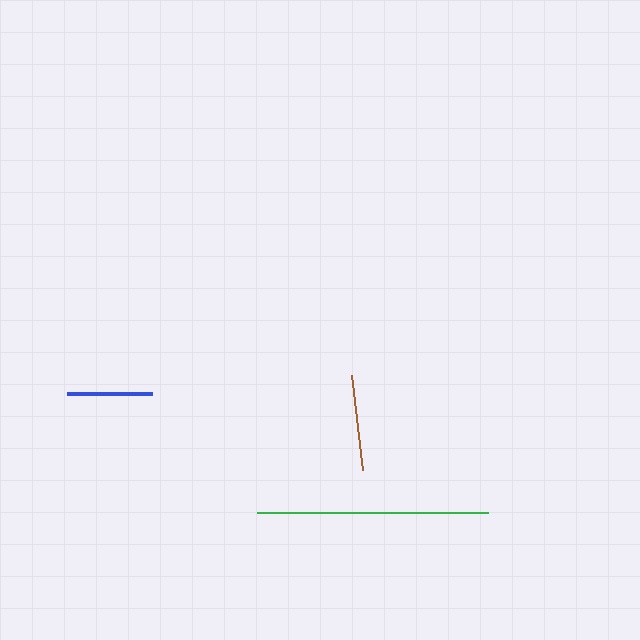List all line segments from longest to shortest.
From longest to shortest: green, brown, blue.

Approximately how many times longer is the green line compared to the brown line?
The green line is approximately 2.4 times the length of the brown line.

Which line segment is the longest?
The green line is the longest at approximately 232 pixels.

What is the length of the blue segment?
The blue segment is approximately 85 pixels long.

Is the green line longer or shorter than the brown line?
The green line is longer than the brown line.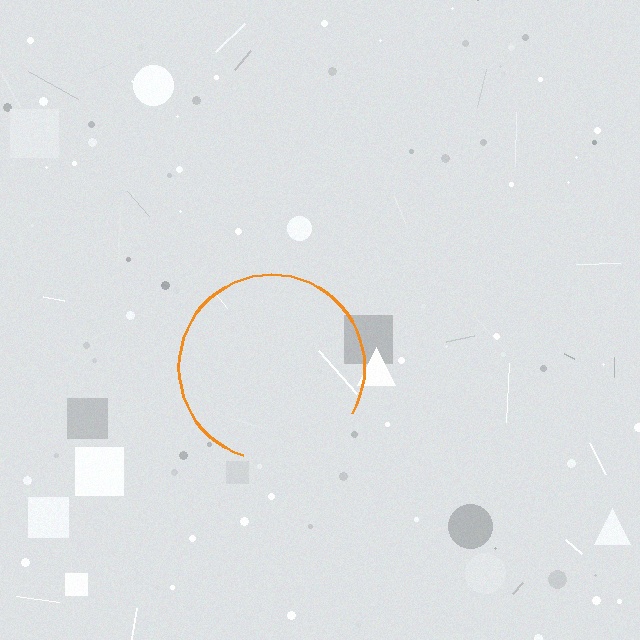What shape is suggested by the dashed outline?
The dashed outline suggests a circle.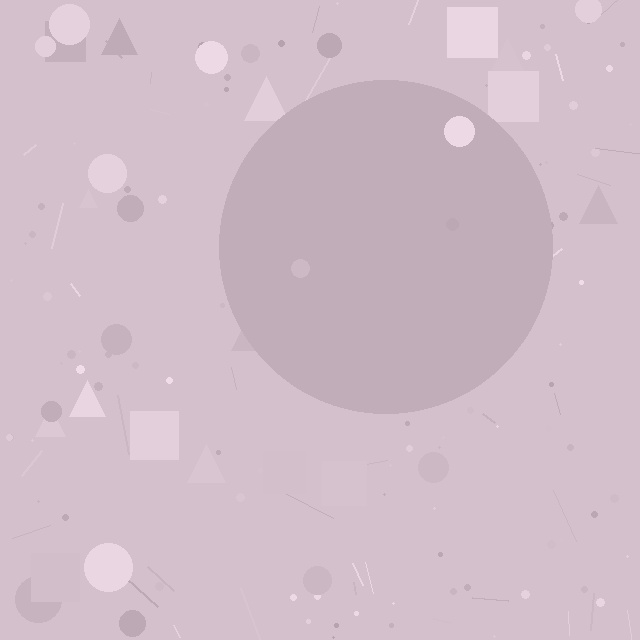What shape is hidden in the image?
A circle is hidden in the image.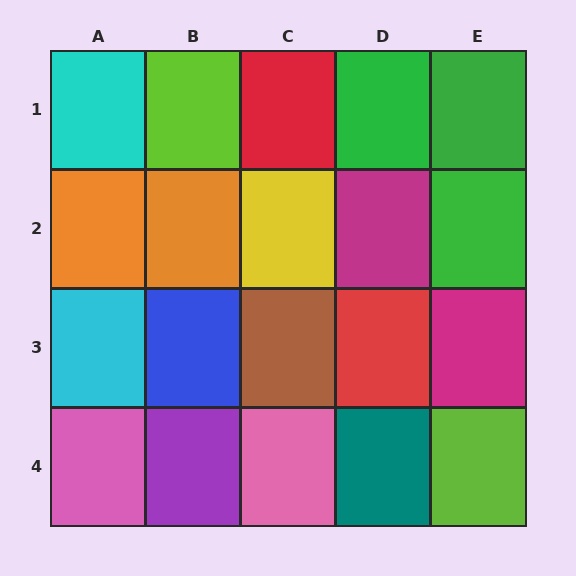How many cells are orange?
2 cells are orange.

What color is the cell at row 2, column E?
Green.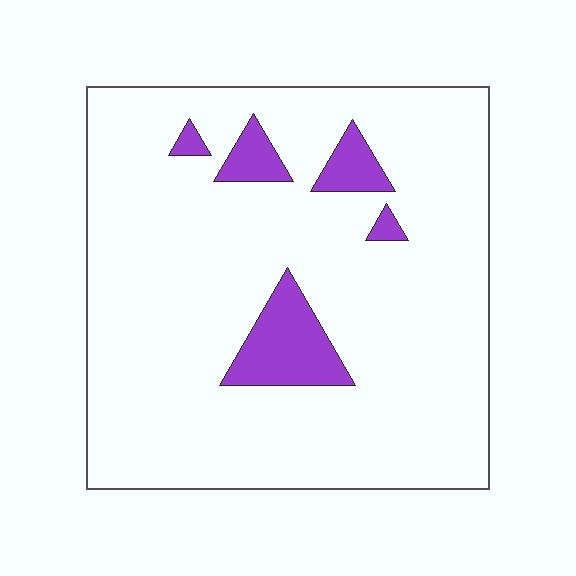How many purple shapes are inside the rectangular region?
5.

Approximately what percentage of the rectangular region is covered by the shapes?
Approximately 10%.